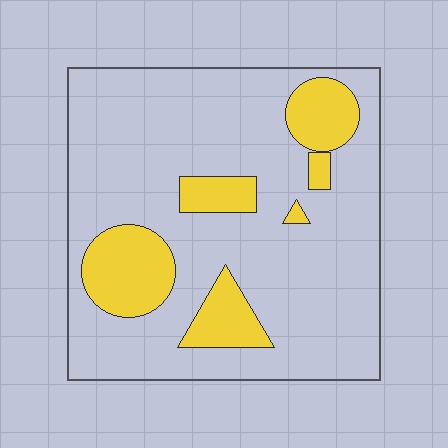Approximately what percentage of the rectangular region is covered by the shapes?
Approximately 20%.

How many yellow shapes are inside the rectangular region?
6.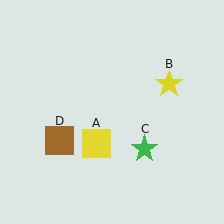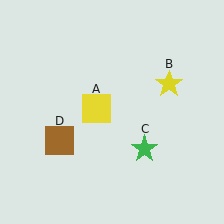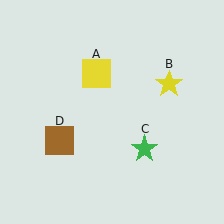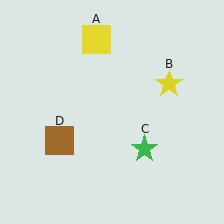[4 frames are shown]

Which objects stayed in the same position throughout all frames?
Yellow star (object B) and green star (object C) and brown square (object D) remained stationary.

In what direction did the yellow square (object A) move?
The yellow square (object A) moved up.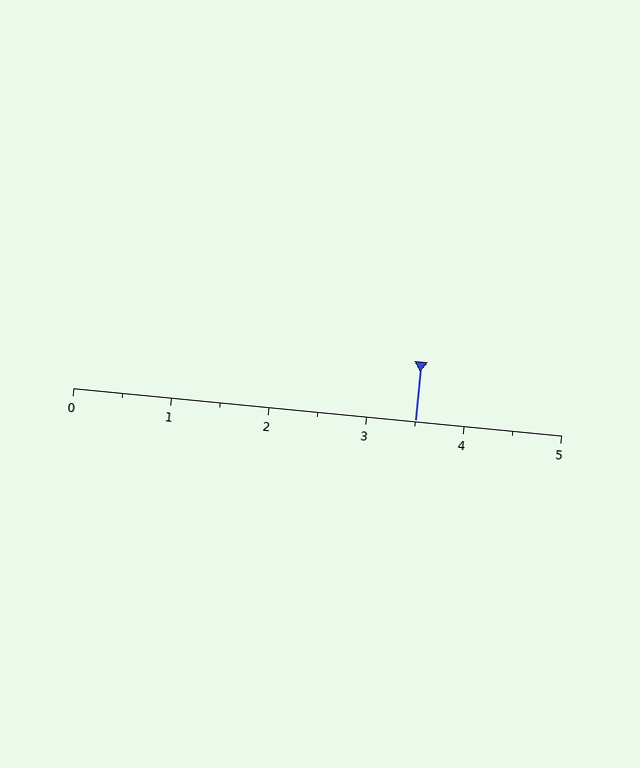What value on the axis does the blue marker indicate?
The marker indicates approximately 3.5.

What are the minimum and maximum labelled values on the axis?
The axis runs from 0 to 5.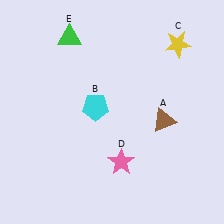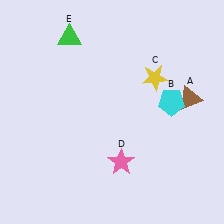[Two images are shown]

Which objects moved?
The objects that moved are: the brown triangle (A), the cyan pentagon (B), the yellow star (C).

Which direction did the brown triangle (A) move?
The brown triangle (A) moved right.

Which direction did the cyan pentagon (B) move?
The cyan pentagon (B) moved right.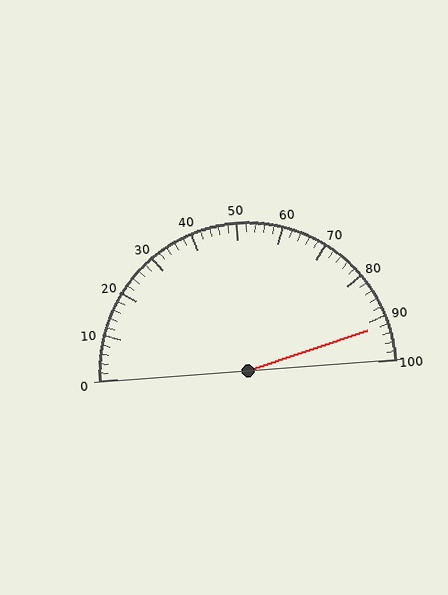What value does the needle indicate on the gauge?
The needle indicates approximately 92.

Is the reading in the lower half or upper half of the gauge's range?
The reading is in the upper half of the range (0 to 100).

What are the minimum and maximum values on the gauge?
The gauge ranges from 0 to 100.